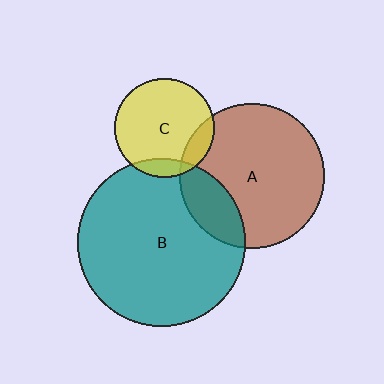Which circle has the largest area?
Circle B (teal).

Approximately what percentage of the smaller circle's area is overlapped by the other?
Approximately 15%.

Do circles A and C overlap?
Yes.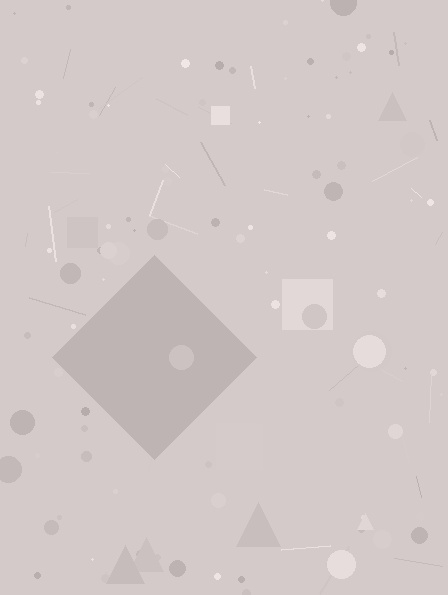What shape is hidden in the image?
A diamond is hidden in the image.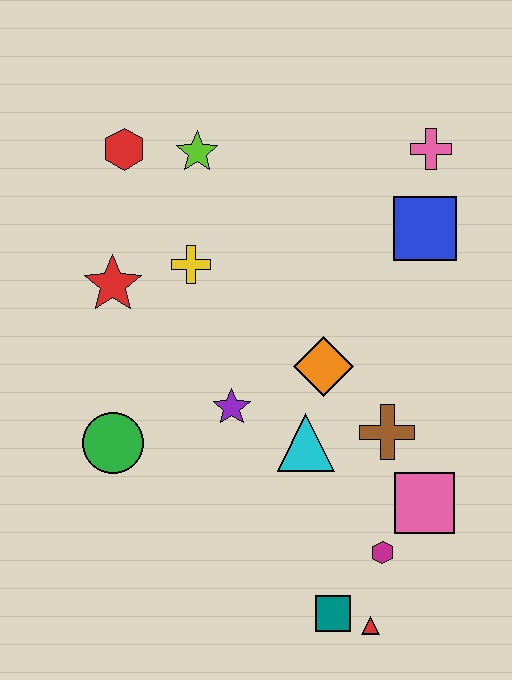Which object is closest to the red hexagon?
The lime star is closest to the red hexagon.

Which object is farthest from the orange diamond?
The red hexagon is farthest from the orange diamond.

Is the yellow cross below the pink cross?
Yes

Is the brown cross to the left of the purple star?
No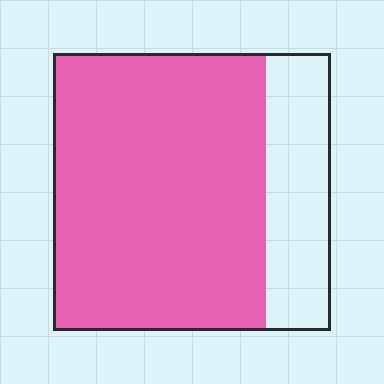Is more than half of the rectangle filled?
Yes.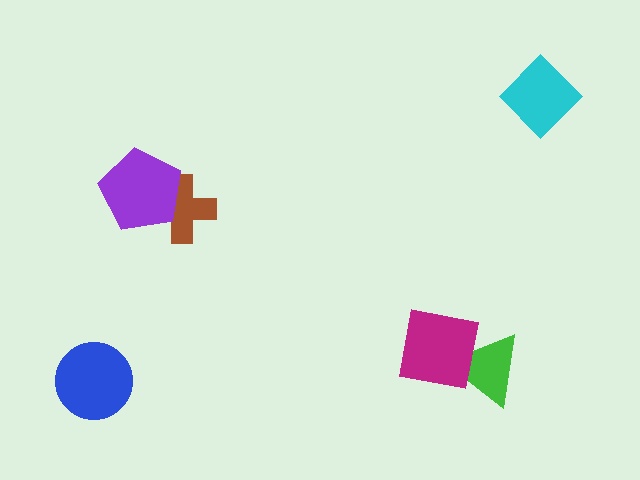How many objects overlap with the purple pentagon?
1 object overlaps with the purple pentagon.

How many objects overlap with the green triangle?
1 object overlaps with the green triangle.